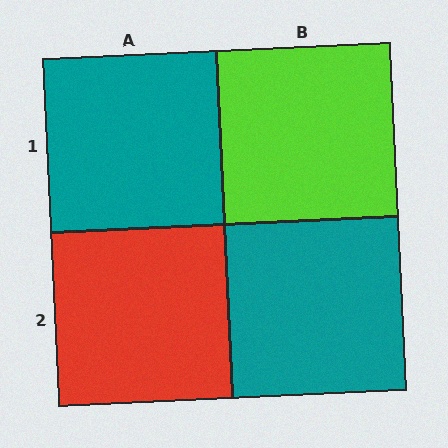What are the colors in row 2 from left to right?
Red, teal.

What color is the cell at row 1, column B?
Lime.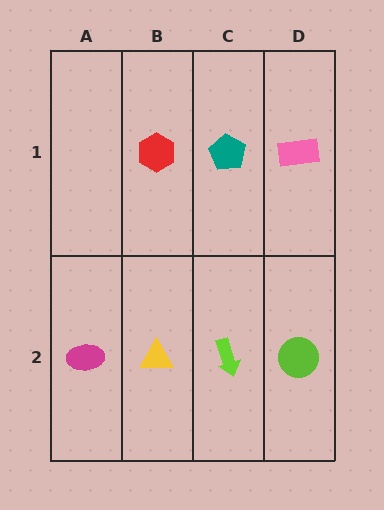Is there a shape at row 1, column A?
No, that cell is empty.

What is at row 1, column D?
A pink rectangle.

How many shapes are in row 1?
3 shapes.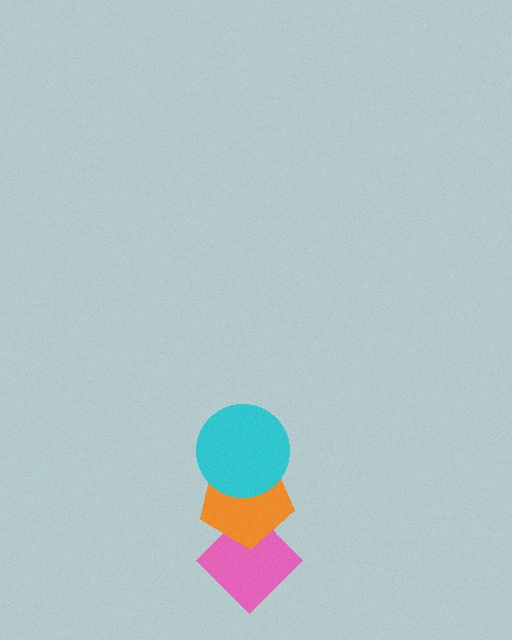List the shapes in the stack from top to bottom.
From top to bottom: the cyan circle, the orange pentagon, the pink diamond.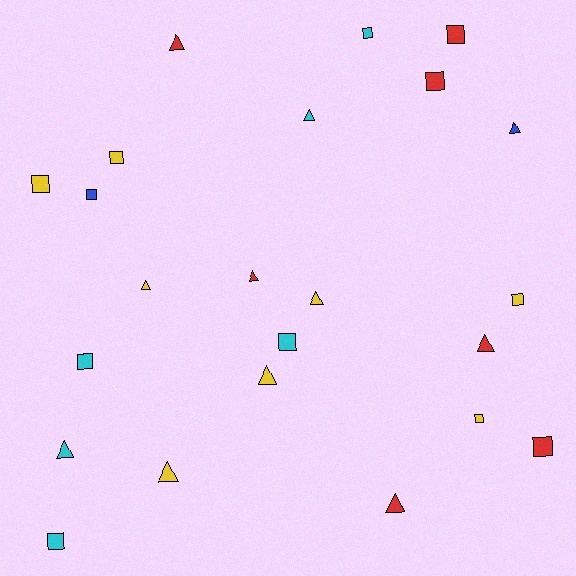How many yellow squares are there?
There are 4 yellow squares.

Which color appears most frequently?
Yellow, with 8 objects.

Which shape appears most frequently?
Square, with 12 objects.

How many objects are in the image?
There are 23 objects.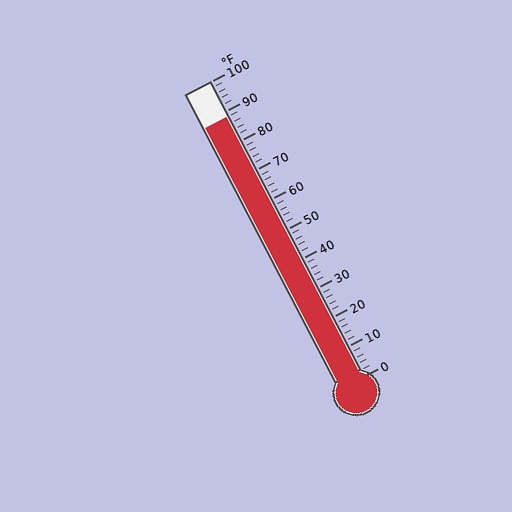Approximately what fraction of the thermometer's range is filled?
The thermometer is filled to approximately 90% of its range.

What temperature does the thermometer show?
The thermometer shows approximately 88°F.